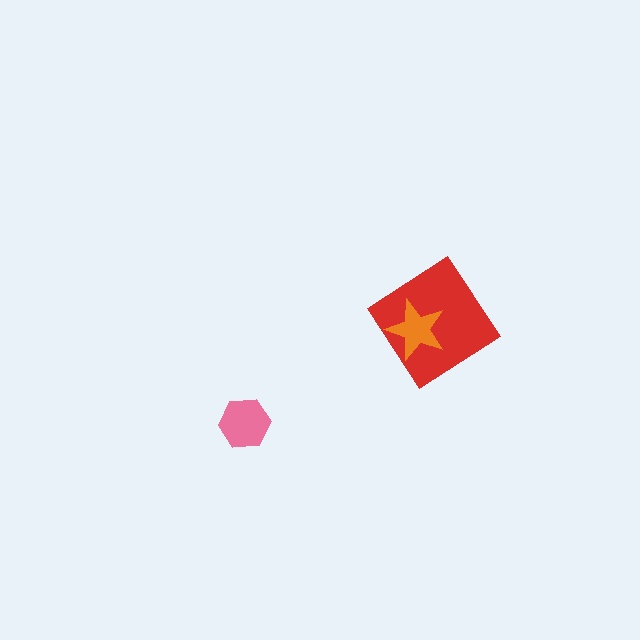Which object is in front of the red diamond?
The orange star is in front of the red diamond.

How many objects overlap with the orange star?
1 object overlaps with the orange star.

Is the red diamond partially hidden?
Yes, it is partially covered by another shape.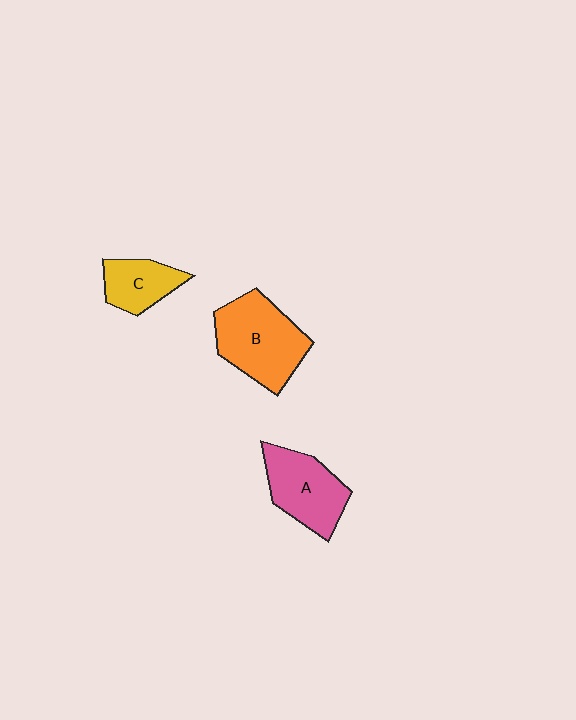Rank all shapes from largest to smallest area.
From largest to smallest: B (orange), A (pink), C (yellow).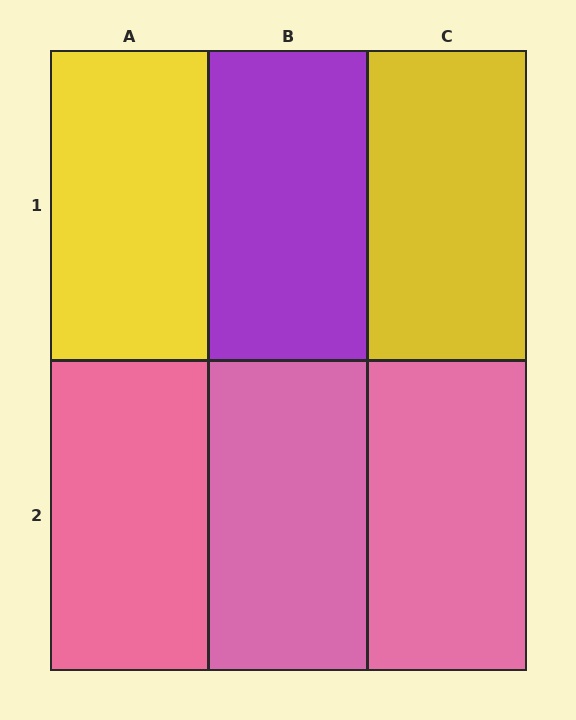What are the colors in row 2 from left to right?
Pink, pink, pink.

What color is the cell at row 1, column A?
Yellow.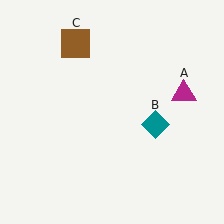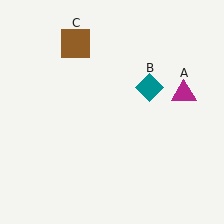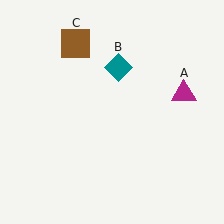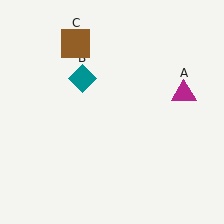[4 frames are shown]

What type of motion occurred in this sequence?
The teal diamond (object B) rotated counterclockwise around the center of the scene.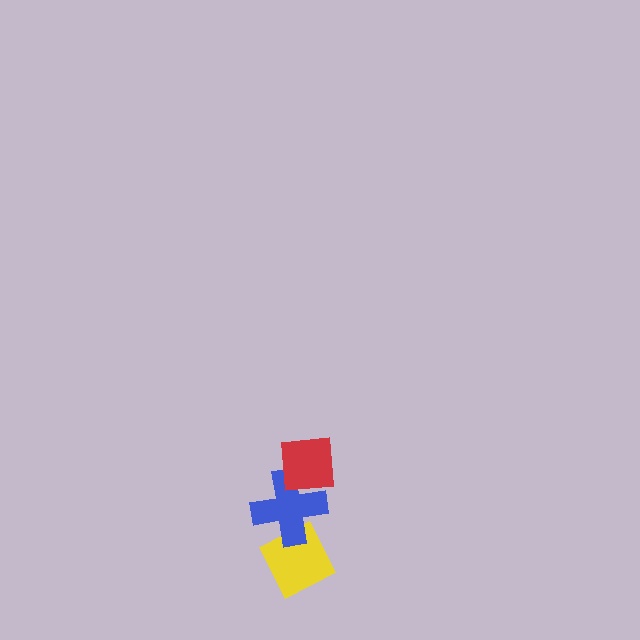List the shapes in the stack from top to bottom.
From top to bottom: the red square, the blue cross, the yellow diamond.